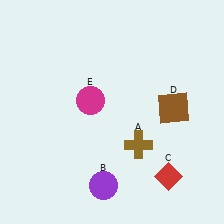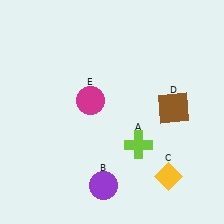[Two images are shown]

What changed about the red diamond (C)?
In Image 1, C is red. In Image 2, it changed to yellow.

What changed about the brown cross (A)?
In Image 1, A is brown. In Image 2, it changed to lime.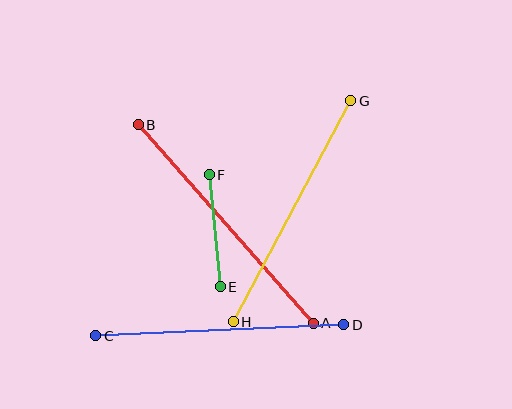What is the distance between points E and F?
The distance is approximately 112 pixels.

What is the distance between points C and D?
The distance is approximately 248 pixels.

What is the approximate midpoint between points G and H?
The midpoint is at approximately (292, 211) pixels.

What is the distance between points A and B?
The distance is approximately 265 pixels.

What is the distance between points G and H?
The distance is approximately 250 pixels.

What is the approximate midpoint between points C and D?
The midpoint is at approximately (220, 330) pixels.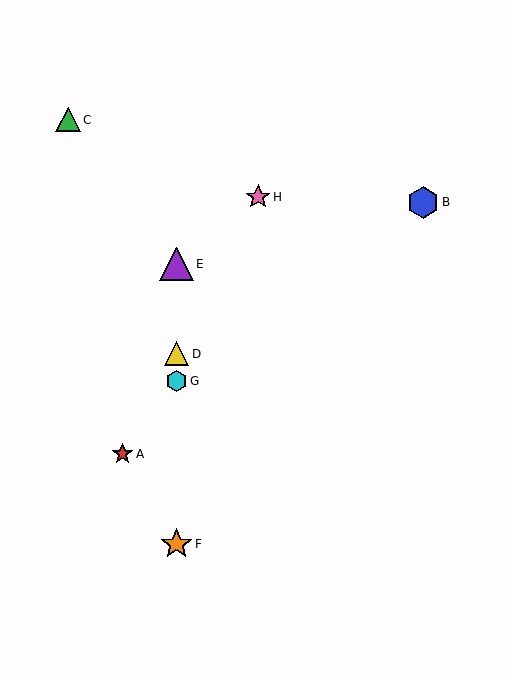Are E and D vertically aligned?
Yes, both are at x≈177.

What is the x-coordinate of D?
Object D is at x≈177.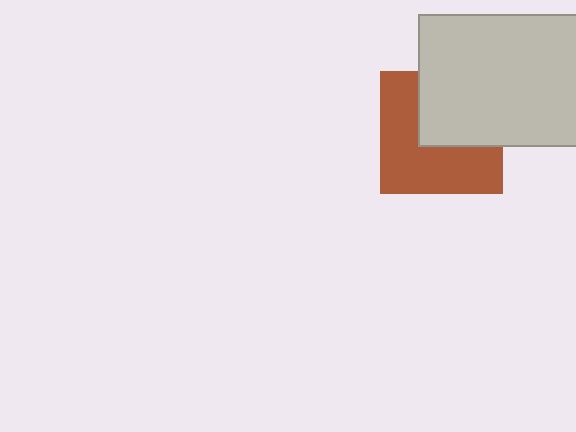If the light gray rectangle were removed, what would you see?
You would see the complete brown square.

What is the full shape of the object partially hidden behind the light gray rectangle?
The partially hidden object is a brown square.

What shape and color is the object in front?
The object in front is a light gray rectangle.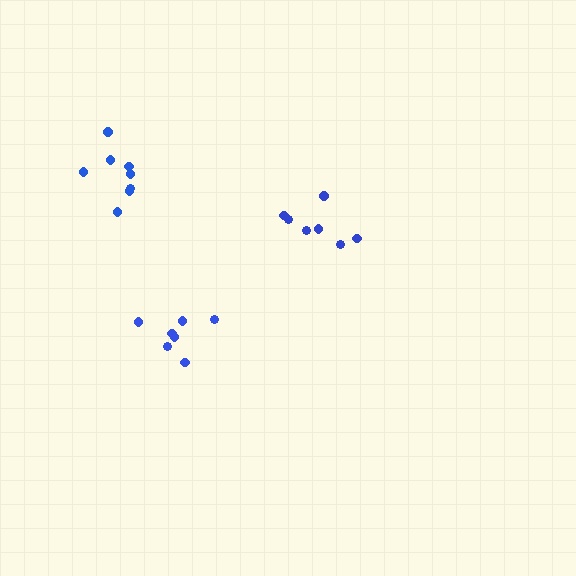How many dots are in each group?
Group 1: 7 dots, Group 2: 7 dots, Group 3: 8 dots (22 total).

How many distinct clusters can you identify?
There are 3 distinct clusters.